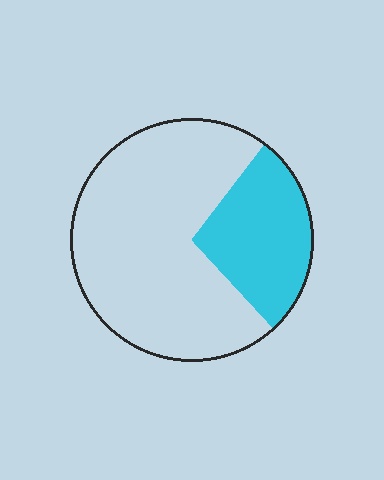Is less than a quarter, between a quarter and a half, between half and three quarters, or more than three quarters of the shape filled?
Between a quarter and a half.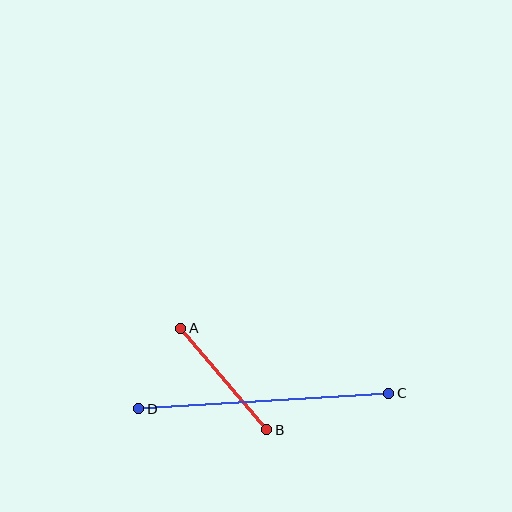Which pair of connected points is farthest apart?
Points C and D are farthest apart.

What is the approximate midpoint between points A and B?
The midpoint is at approximately (224, 379) pixels.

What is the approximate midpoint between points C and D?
The midpoint is at approximately (264, 401) pixels.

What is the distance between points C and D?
The distance is approximately 250 pixels.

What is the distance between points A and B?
The distance is approximately 133 pixels.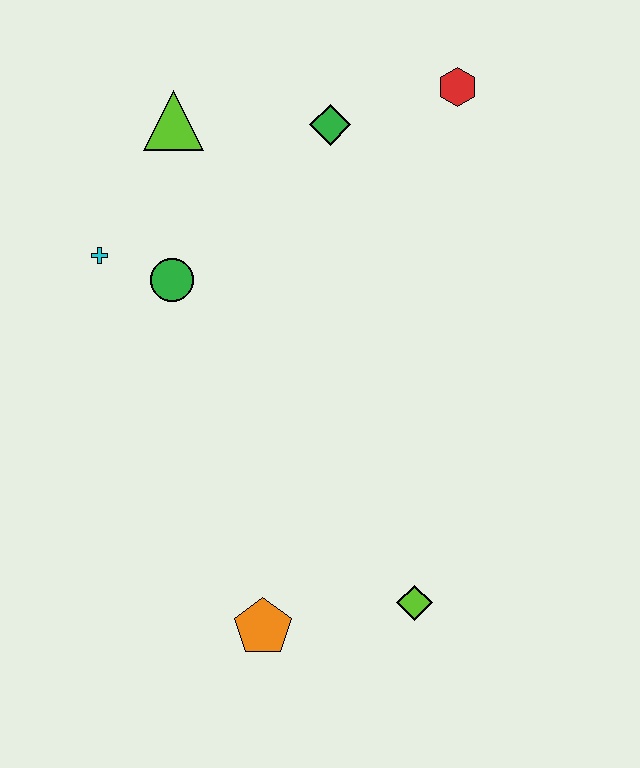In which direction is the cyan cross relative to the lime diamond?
The cyan cross is above the lime diamond.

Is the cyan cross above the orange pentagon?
Yes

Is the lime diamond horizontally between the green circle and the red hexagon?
Yes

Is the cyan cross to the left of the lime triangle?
Yes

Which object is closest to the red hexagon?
The green diamond is closest to the red hexagon.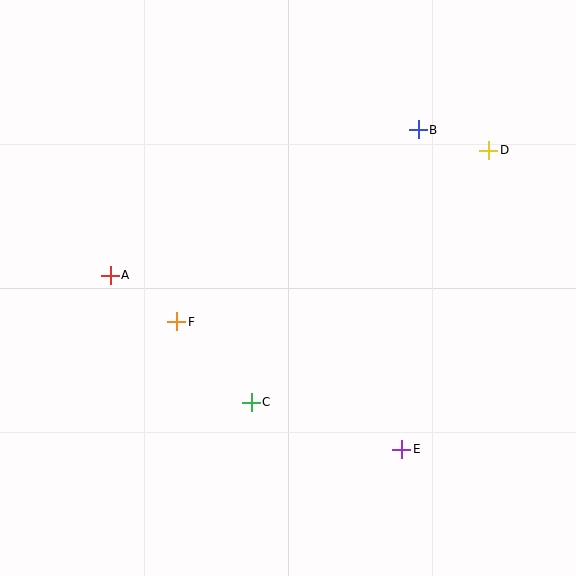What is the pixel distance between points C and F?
The distance between C and F is 110 pixels.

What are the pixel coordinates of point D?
Point D is at (489, 150).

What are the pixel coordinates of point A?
Point A is at (110, 275).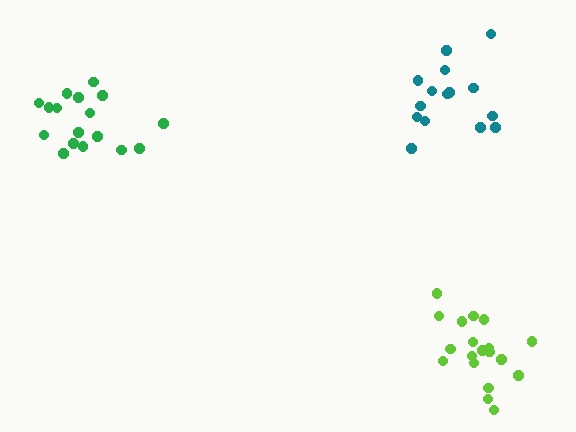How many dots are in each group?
Group 1: 17 dots, Group 2: 19 dots, Group 3: 15 dots (51 total).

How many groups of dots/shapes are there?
There are 3 groups.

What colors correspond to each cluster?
The clusters are colored: green, lime, teal.